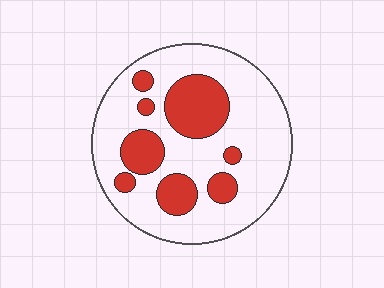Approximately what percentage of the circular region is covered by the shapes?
Approximately 25%.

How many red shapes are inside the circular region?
8.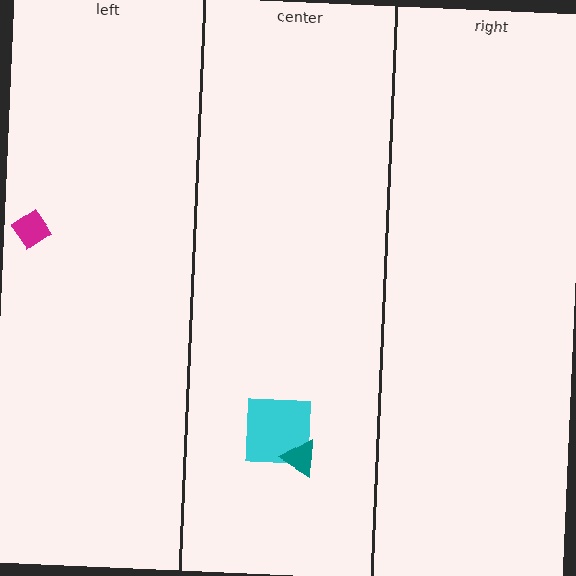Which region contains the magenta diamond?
The left region.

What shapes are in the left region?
The magenta diamond.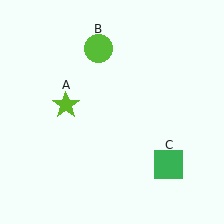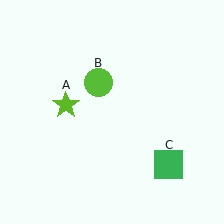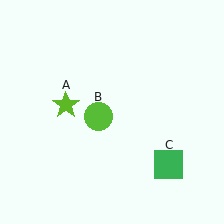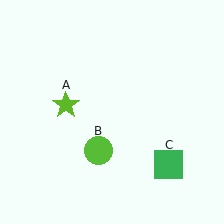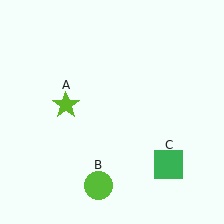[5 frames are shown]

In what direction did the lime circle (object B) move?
The lime circle (object B) moved down.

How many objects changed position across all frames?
1 object changed position: lime circle (object B).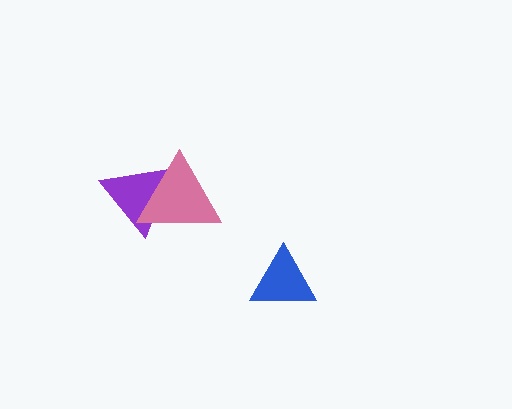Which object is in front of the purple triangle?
The pink triangle is in front of the purple triangle.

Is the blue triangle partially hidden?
No, no other shape covers it.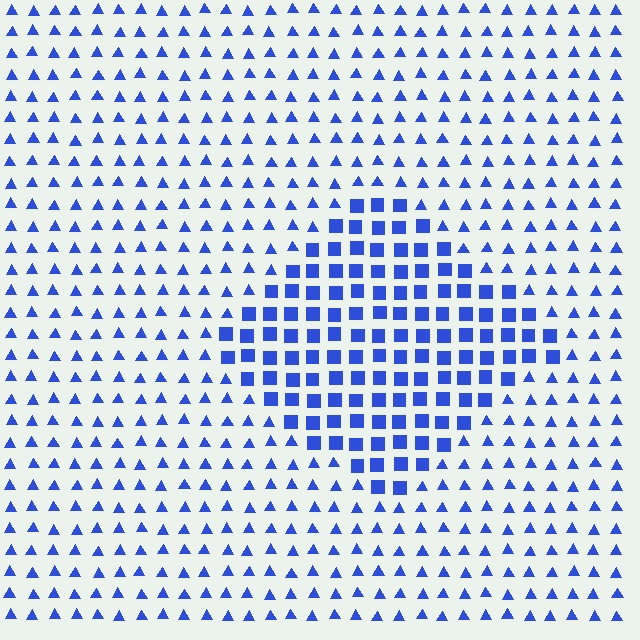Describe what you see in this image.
The image is filled with small blue elements arranged in a uniform grid. A diamond-shaped region contains squares, while the surrounding area contains triangles. The boundary is defined purely by the change in element shape.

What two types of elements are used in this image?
The image uses squares inside the diamond region and triangles outside it.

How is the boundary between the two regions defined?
The boundary is defined by a change in element shape: squares inside vs. triangles outside. All elements share the same color and spacing.